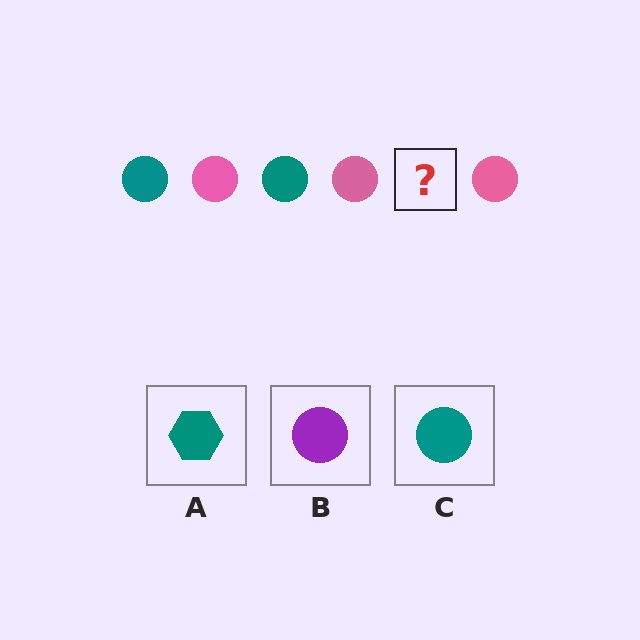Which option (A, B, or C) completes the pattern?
C.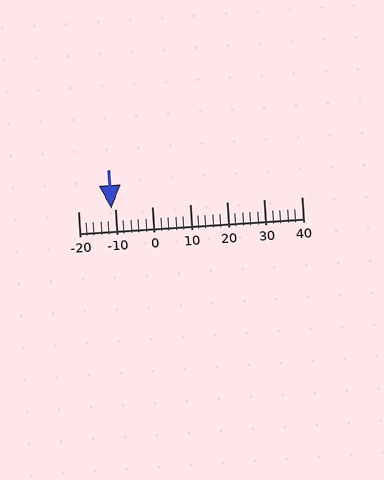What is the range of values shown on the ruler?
The ruler shows values from -20 to 40.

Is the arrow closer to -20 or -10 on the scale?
The arrow is closer to -10.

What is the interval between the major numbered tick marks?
The major tick marks are spaced 10 units apart.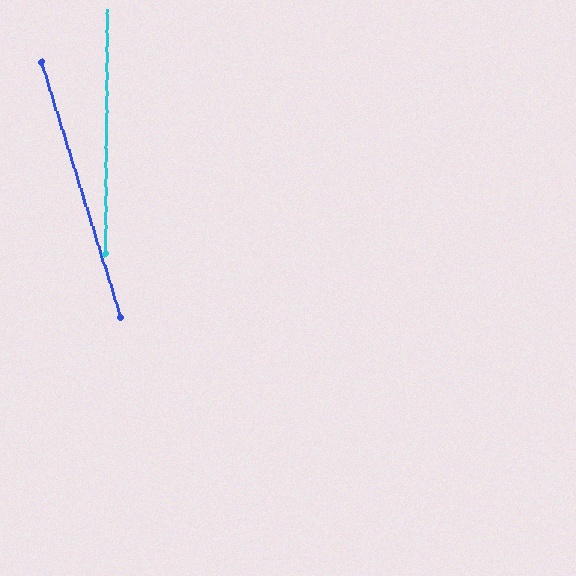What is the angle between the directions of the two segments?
Approximately 18 degrees.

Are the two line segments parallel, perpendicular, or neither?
Neither parallel nor perpendicular — they differ by about 18°.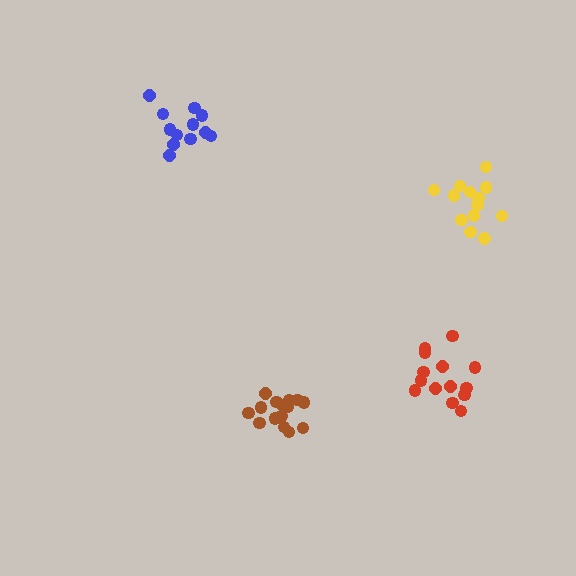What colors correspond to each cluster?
The clusters are colored: yellow, brown, red, blue.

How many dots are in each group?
Group 1: 13 dots, Group 2: 15 dots, Group 3: 14 dots, Group 4: 12 dots (54 total).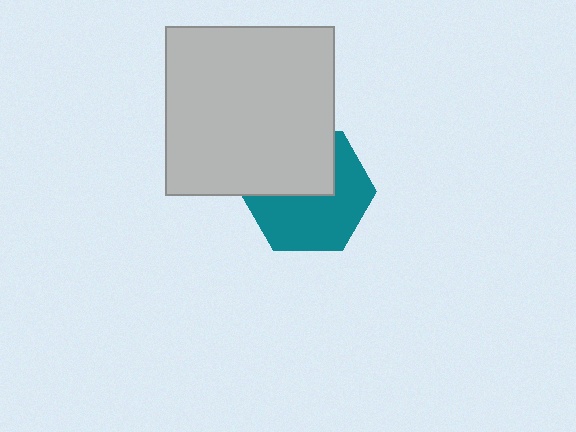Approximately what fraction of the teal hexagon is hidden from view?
Roughly 41% of the teal hexagon is hidden behind the light gray square.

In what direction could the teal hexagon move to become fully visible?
The teal hexagon could move down. That would shift it out from behind the light gray square entirely.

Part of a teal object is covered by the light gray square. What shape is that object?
It is a hexagon.